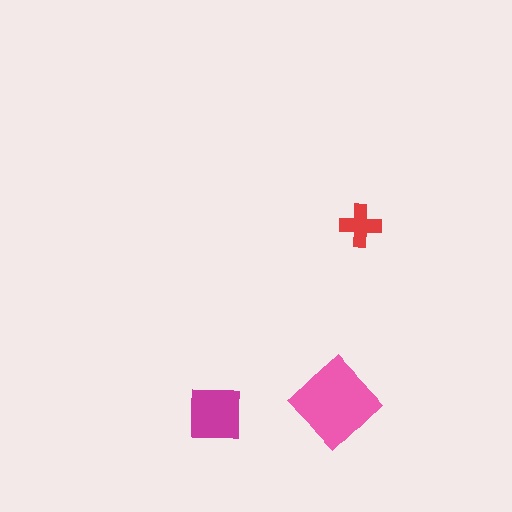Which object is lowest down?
The magenta square is bottommost.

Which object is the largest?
The pink diamond.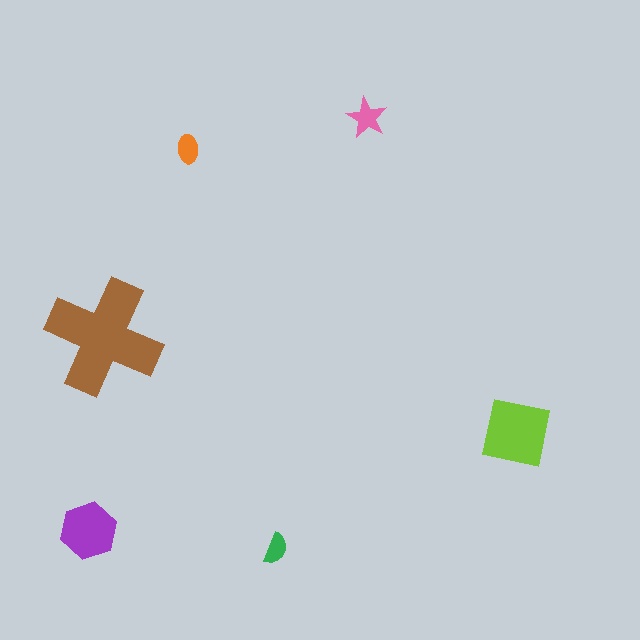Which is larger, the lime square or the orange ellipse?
The lime square.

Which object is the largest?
The brown cross.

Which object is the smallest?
The green semicircle.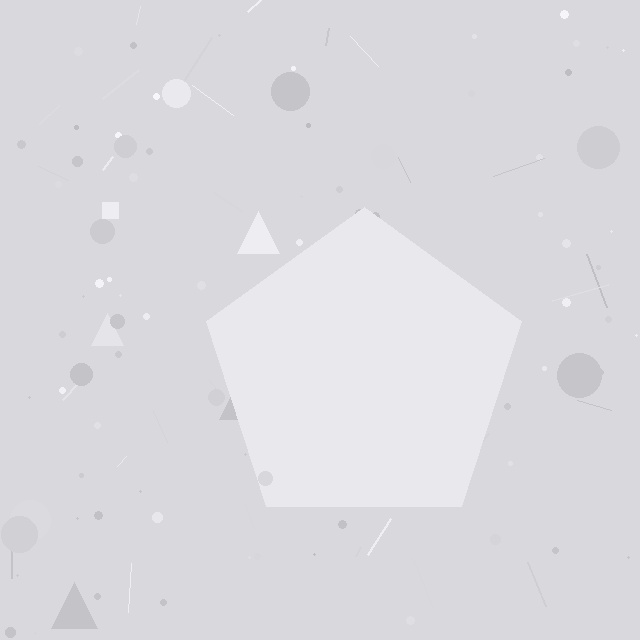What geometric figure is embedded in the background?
A pentagon is embedded in the background.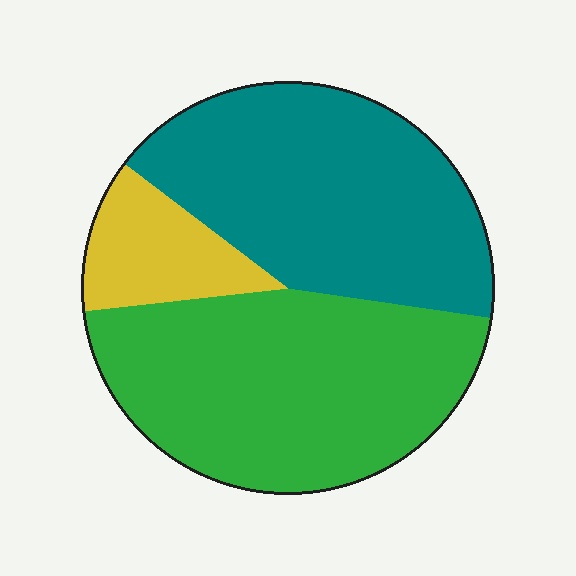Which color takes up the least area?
Yellow, at roughly 10%.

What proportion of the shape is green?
Green takes up between a third and a half of the shape.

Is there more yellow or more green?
Green.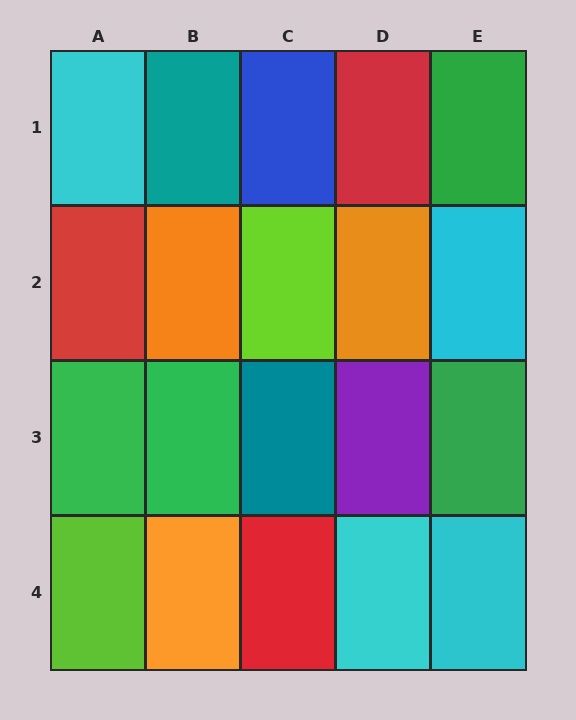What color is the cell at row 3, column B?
Green.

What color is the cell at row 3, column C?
Teal.